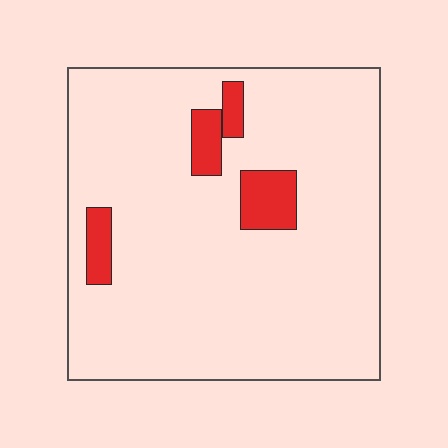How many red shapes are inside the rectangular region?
4.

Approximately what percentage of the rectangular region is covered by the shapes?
Approximately 10%.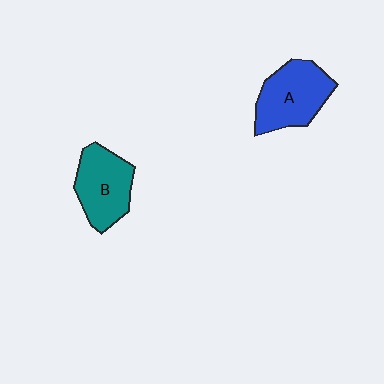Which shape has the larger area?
Shape A (blue).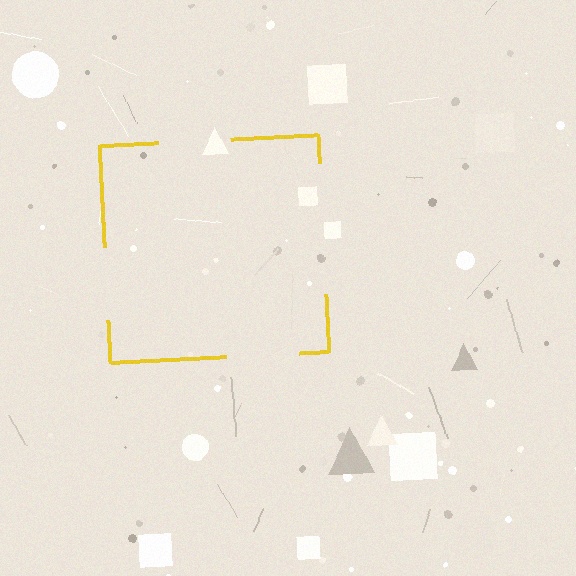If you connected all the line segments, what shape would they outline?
They would outline a square.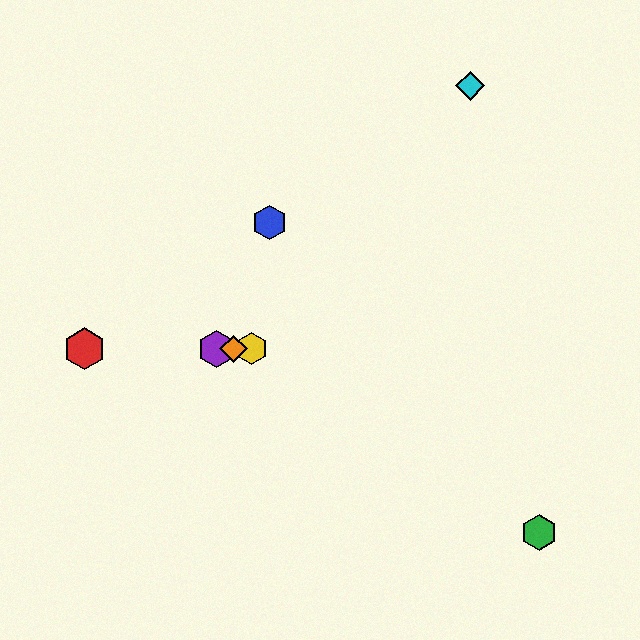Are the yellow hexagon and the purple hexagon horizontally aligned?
Yes, both are at y≈349.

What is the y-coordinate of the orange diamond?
The orange diamond is at y≈349.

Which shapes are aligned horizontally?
The red hexagon, the yellow hexagon, the purple hexagon, the orange diamond are aligned horizontally.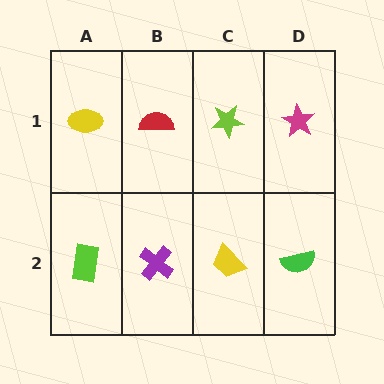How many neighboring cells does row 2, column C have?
3.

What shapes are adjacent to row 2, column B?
A red semicircle (row 1, column B), a lime rectangle (row 2, column A), a yellow trapezoid (row 2, column C).